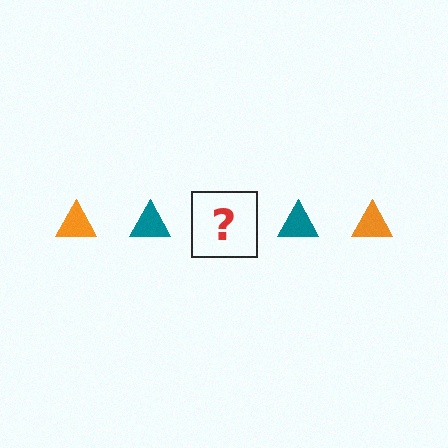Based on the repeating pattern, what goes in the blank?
The blank should be an orange triangle.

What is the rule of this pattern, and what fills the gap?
The rule is that the pattern cycles through orange, teal triangles. The gap should be filled with an orange triangle.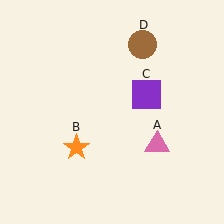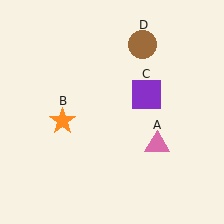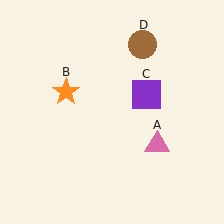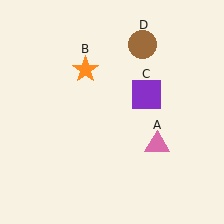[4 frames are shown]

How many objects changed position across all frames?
1 object changed position: orange star (object B).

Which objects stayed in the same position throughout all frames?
Pink triangle (object A) and purple square (object C) and brown circle (object D) remained stationary.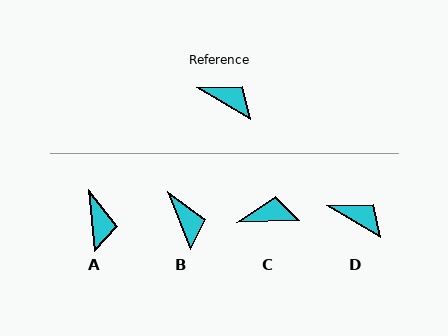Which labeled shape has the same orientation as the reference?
D.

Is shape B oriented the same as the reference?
No, it is off by about 38 degrees.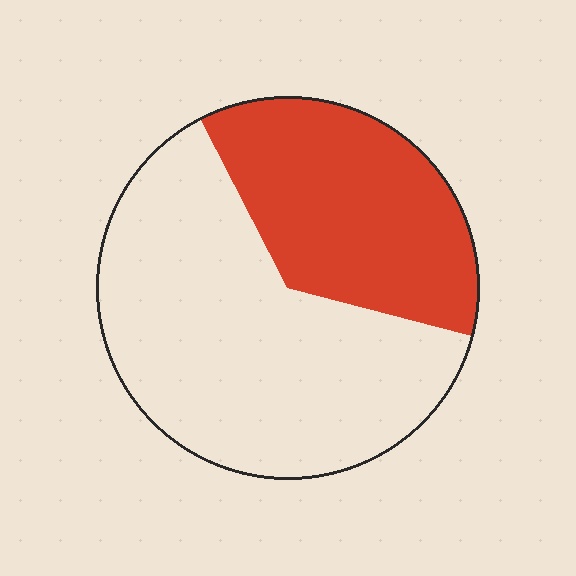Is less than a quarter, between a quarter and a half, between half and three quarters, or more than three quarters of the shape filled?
Between a quarter and a half.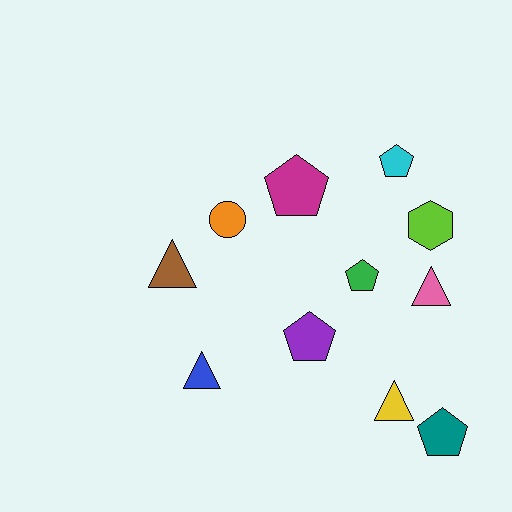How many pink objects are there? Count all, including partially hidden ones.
There is 1 pink object.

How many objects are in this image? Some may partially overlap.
There are 11 objects.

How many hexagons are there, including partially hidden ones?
There is 1 hexagon.